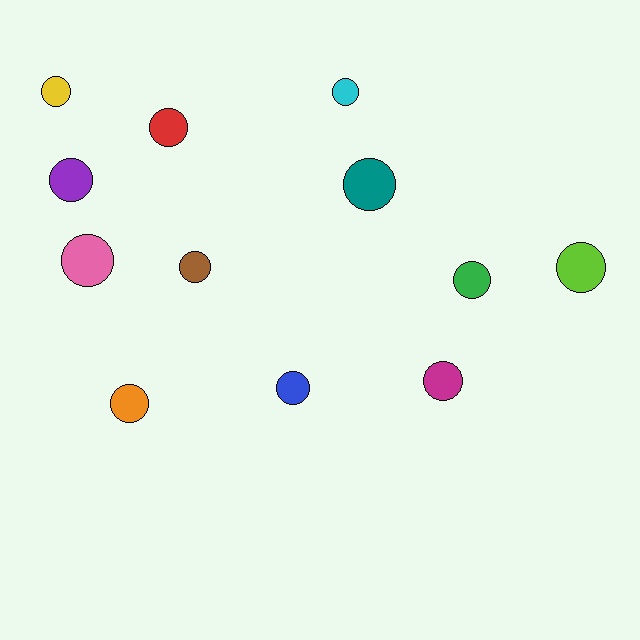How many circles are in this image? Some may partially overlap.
There are 12 circles.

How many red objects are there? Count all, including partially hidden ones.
There is 1 red object.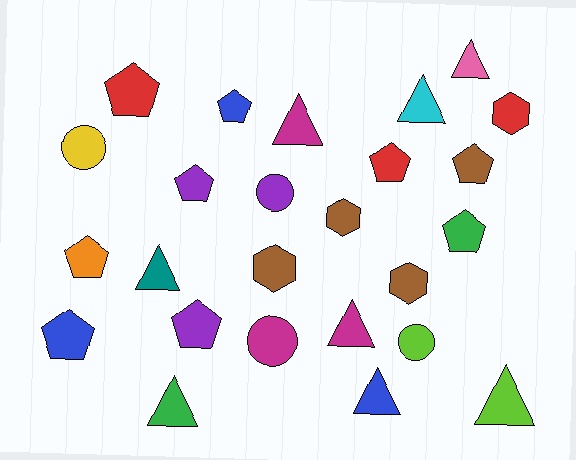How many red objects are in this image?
There are 3 red objects.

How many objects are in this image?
There are 25 objects.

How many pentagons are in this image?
There are 9 pentagons.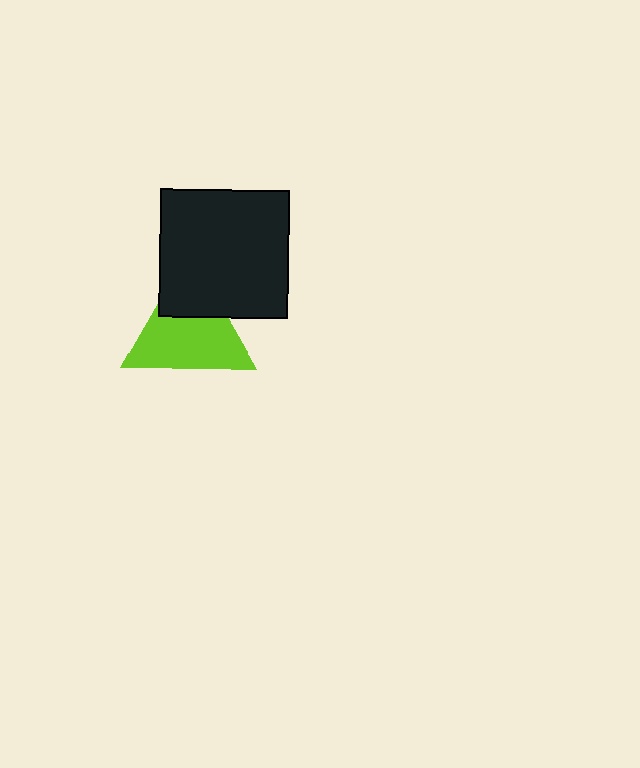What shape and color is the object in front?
The object in front is a black rectangle.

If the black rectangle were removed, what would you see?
You would see the complete lime triangle.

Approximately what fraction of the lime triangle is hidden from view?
Roughly 31% of the lime triangle is hidden behind the black rectangle.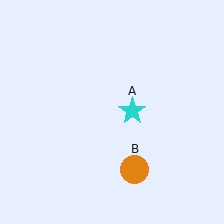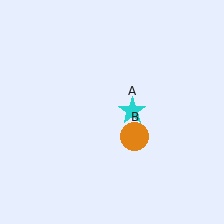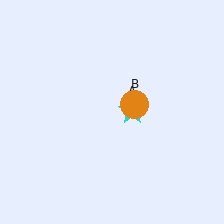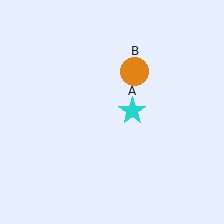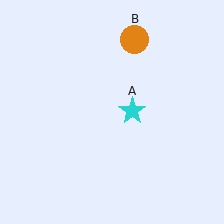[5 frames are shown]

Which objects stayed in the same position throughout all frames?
Cyan star (object A) remained stationary.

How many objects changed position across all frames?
1 object changed position: orange circle (object B).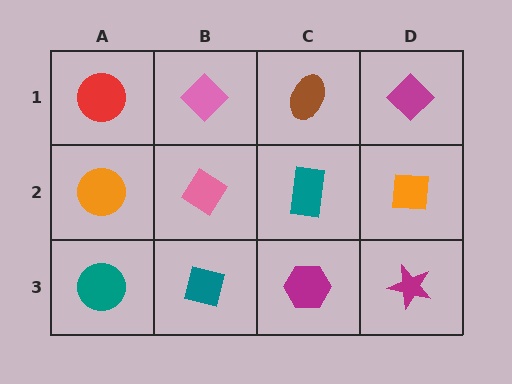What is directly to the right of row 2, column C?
An orange square.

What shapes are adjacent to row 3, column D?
An orange square (row 2, column D), a magenta hexagon (row 3, column C).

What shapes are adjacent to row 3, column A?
An orange circle (row 2, column A), a teal square (row 3, column B).